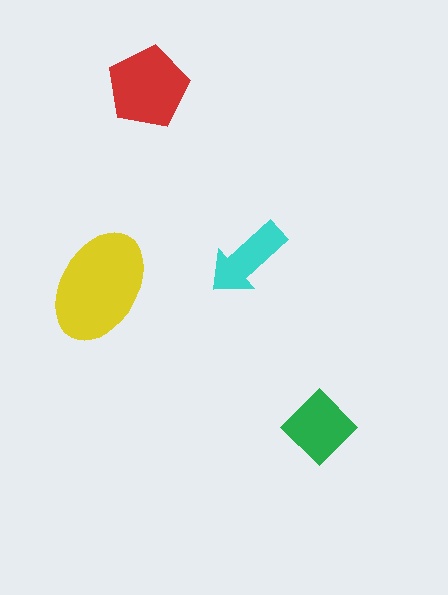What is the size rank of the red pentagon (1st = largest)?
2nd.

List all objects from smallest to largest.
The cyan arrow, the green diamond, the red pentagon, the yellow ellipse.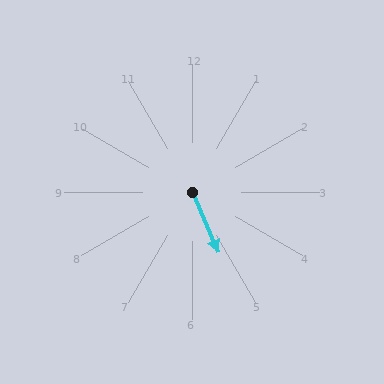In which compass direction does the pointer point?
Southeast.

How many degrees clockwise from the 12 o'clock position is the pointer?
Approximately 156 degrees.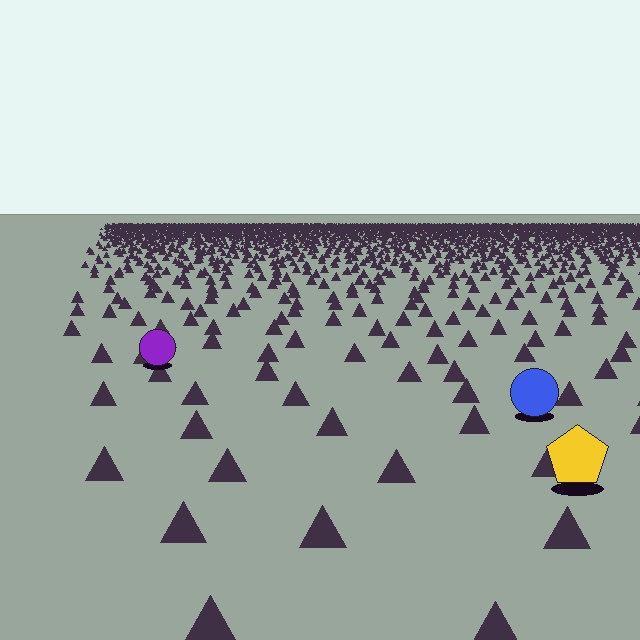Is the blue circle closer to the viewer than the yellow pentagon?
No. The yellow pentagon is closer — you can tell from the texture gradient: the ground texture is coarser near it.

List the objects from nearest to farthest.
From nearest to farthest: the yellow pentagon, the blue circle, the purple circle.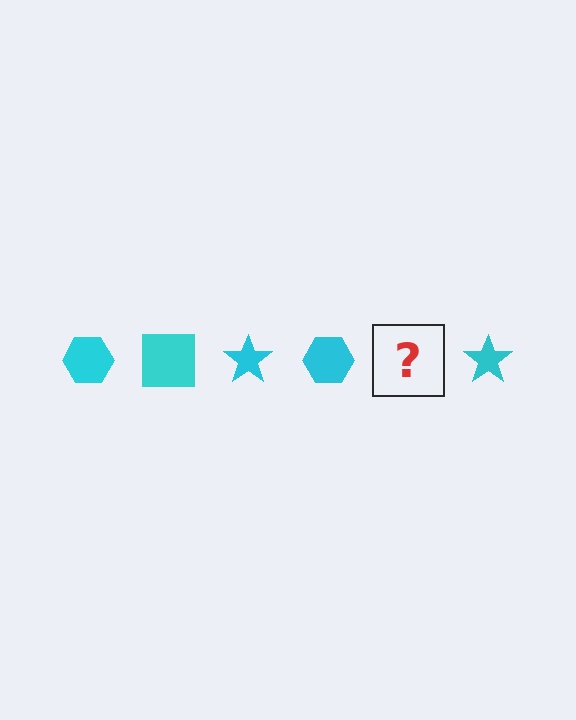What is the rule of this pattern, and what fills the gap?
The rule is that the pattern cycles through hexagon, square, star shapes in cyan. The gap should be filled with a cyan square.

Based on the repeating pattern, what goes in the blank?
The blank should be a cyan square.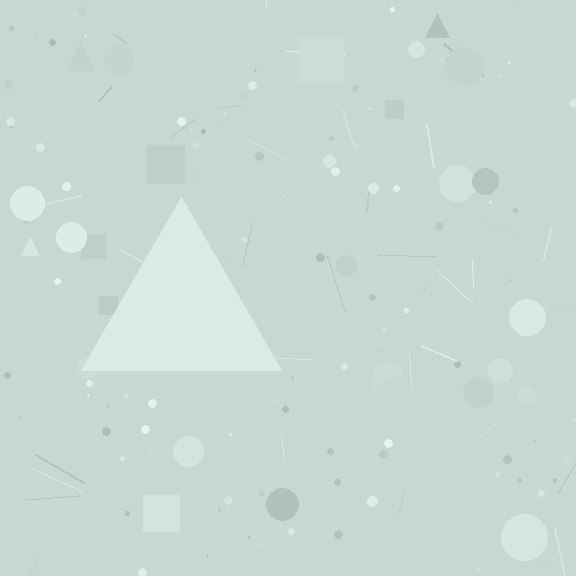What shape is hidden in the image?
A triangle is hidden in the image.